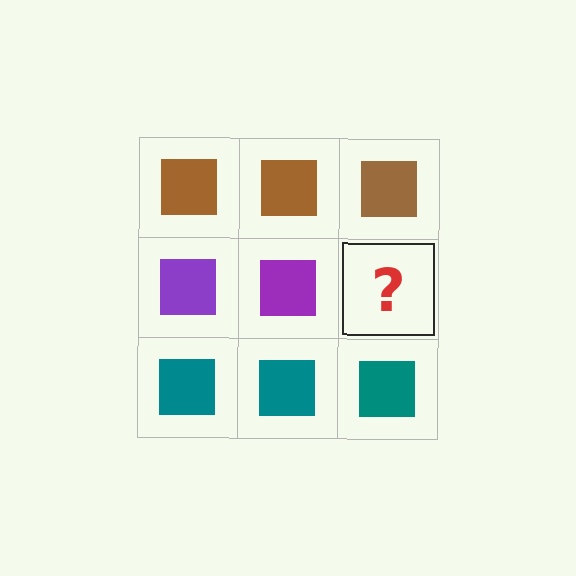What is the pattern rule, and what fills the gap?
The rule is that each row has a consistent color. The gap should be filled with a purple square.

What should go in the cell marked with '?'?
The missing cell should contain a purple square.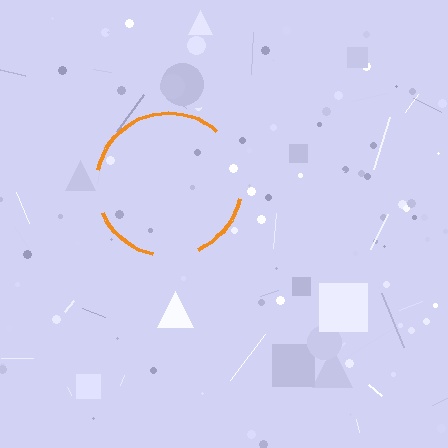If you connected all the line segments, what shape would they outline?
They would outline a circle.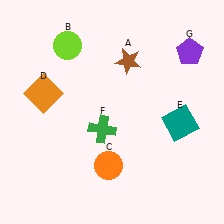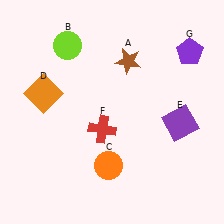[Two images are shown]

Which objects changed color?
E changed from teal to purple. F changed from green to red.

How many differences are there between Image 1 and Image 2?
There are 2 differences between the two images.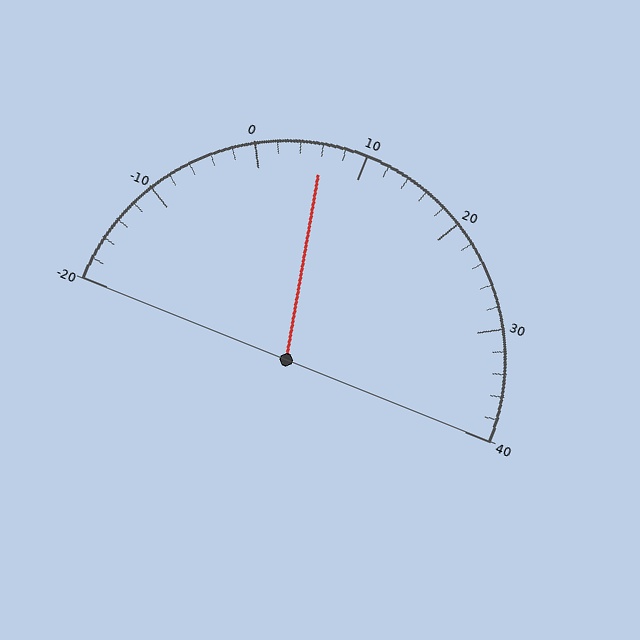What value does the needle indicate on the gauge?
The needle indicates approximately 6.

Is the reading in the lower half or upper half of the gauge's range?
The reading is in the lower half of the range (-20 to 40).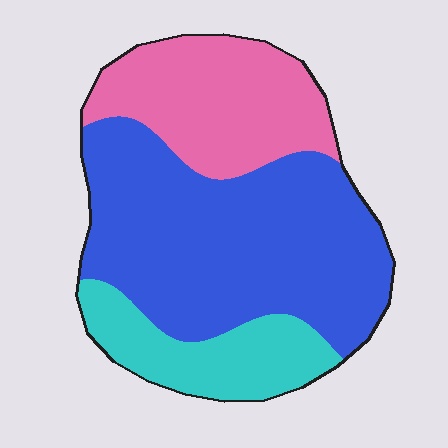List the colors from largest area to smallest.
From largest to smallest: blue, pink, cyan.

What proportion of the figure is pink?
Pink takes up about one quarter (1/4) of the figure.